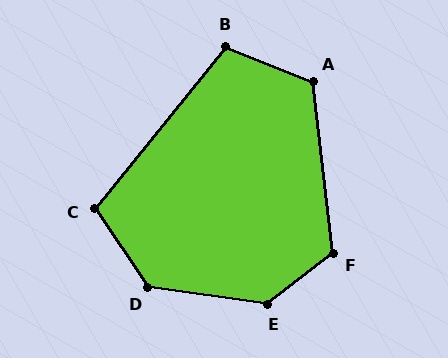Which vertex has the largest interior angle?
E, at approximately 135 degrees.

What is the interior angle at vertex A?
Approximately 118 degrees (obtuse).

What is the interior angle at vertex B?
Approximately 107 degrees (obtuse).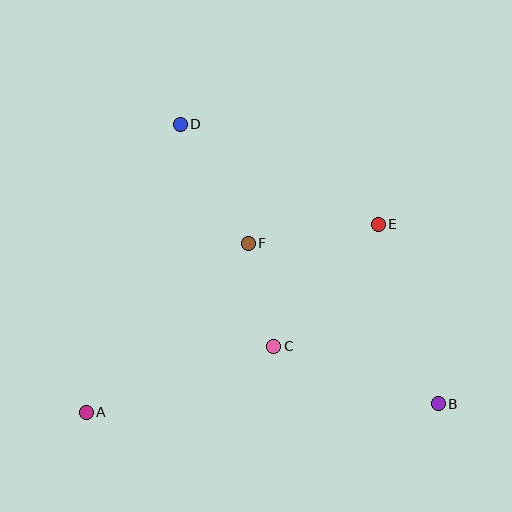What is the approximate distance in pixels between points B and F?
The distance between B and F is approximately 249 pixels.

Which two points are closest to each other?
Points C and F are closest to each other.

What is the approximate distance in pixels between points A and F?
The distance between A and F is approximately 234 pixels.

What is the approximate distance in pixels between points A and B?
The distance between A and B is approximately 352 pixels.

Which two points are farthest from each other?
Points B and D are farthest from each other.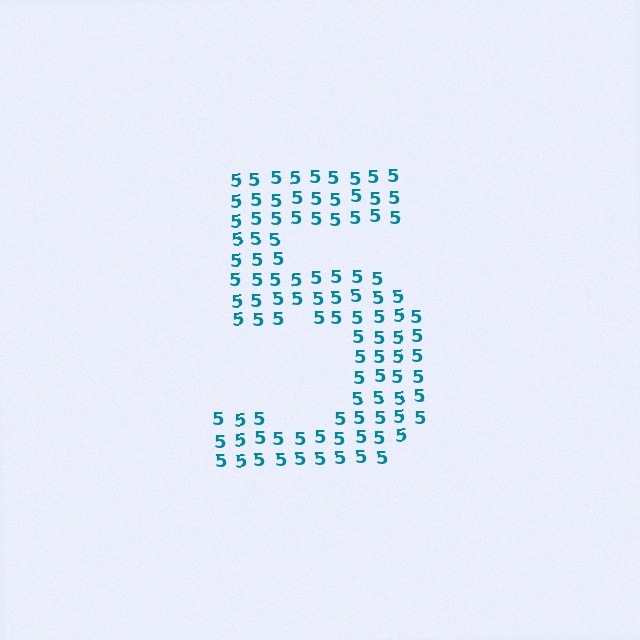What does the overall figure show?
The overall figure shows the digit 5.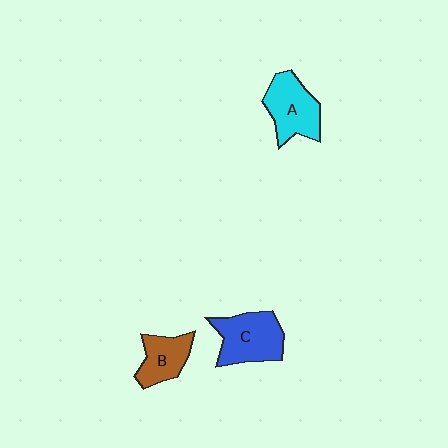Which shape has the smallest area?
Shape B (brown).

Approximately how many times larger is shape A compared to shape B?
Approximately 1.3 times.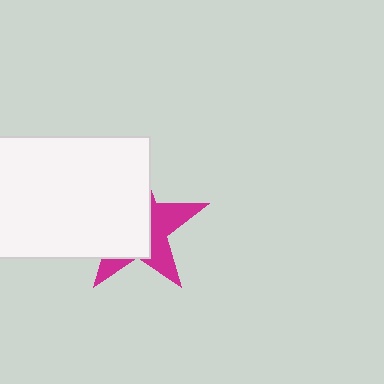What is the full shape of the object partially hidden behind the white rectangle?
The partially hidden object is a magenta star.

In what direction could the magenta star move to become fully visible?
The magenta star could move right. That would shift it out from behind the white rectangle entirely.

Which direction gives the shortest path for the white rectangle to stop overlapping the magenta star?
Moving left gives the shortest separation.